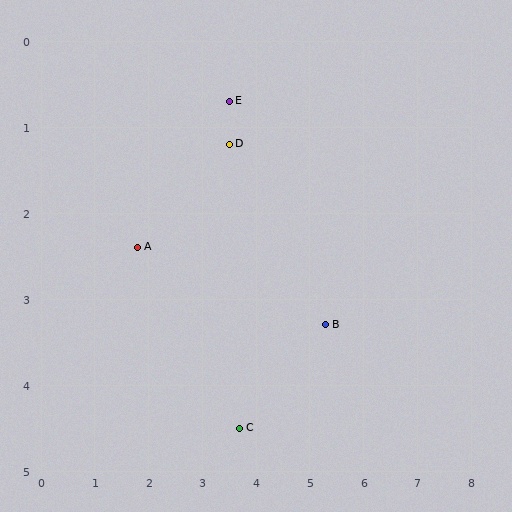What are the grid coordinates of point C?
Point C is at approximately (3.7, 4.5).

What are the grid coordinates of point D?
Point D is at approximately (3.5, 1.2).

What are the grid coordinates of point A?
Point A is at approximately (1.8, 2.4).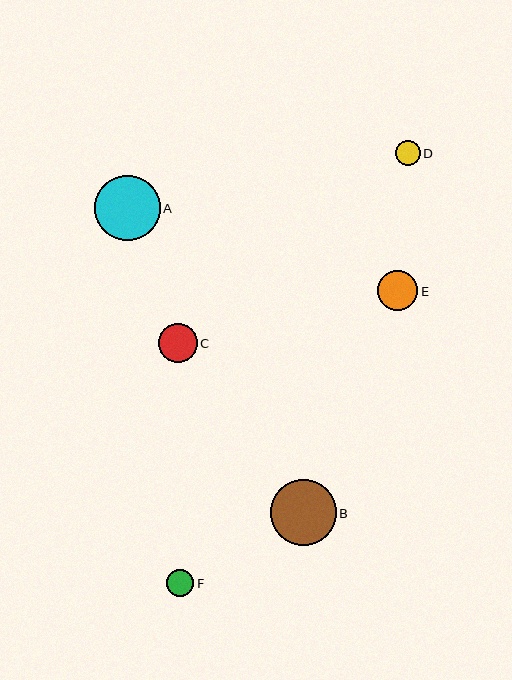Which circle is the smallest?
Circle D is the smallest with a size of approximately 24 pixels.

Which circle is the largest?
Circle B is the largest with a size of approximately 66 pixels.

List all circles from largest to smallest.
From largest to smallest: B, A, E, C, F, D.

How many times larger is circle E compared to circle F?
Circle E is approximately 1.5 times the size of circle F.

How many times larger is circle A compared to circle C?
Circle A is approximately 1.7 times the size of circle C.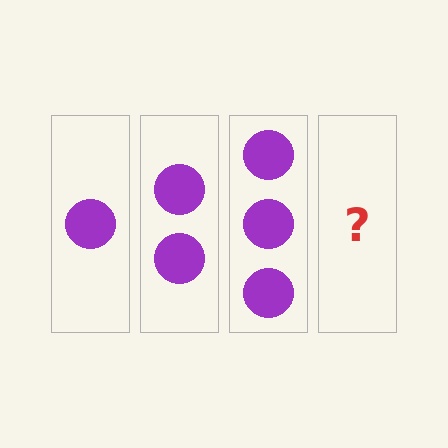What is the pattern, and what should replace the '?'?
The pattern is that each step adds one more circle. The '?' should be 4 circles.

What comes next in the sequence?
The next element should be 4 circles.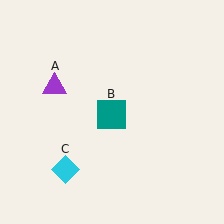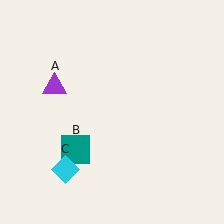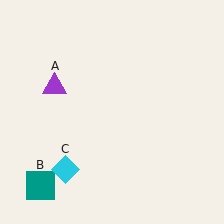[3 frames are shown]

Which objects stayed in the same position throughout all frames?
Purple triangle (object A) and cyan diamond (object C) remained stationary.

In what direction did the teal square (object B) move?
The teal square (object B) moved down and to the left.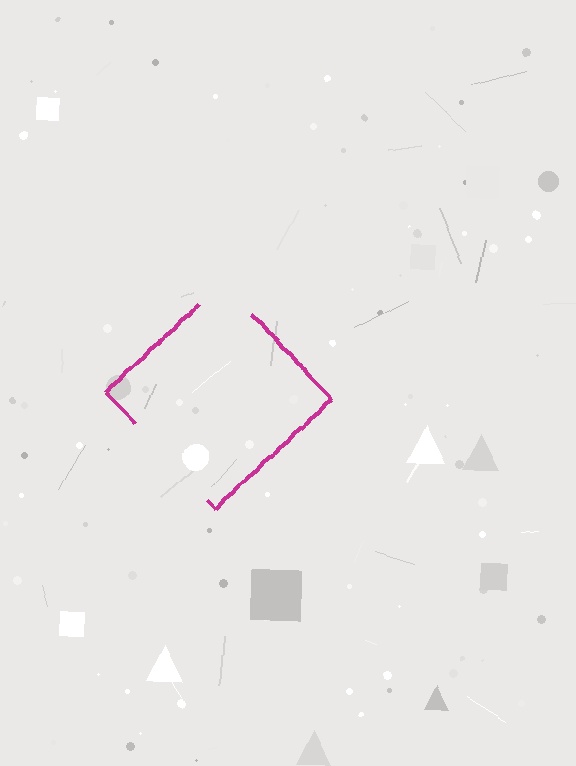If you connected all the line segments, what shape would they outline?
They would outline a diamond.